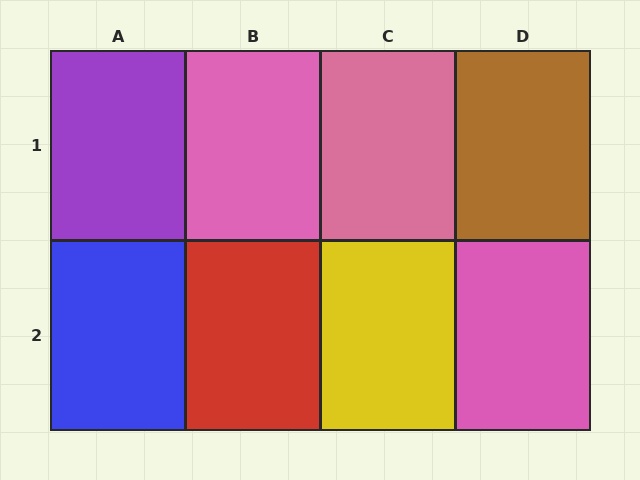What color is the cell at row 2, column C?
Yellow.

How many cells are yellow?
1 cell is yellow.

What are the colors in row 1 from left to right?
Purple, pink, pink, brown.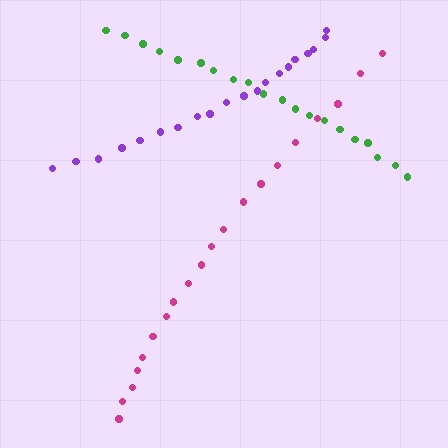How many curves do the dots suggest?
There are 3 distinct paths.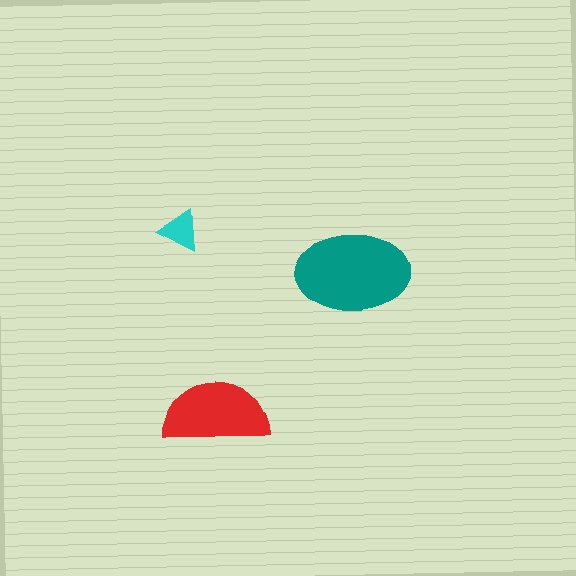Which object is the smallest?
The cyan triangle.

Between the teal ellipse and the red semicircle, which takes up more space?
The teal ellipse.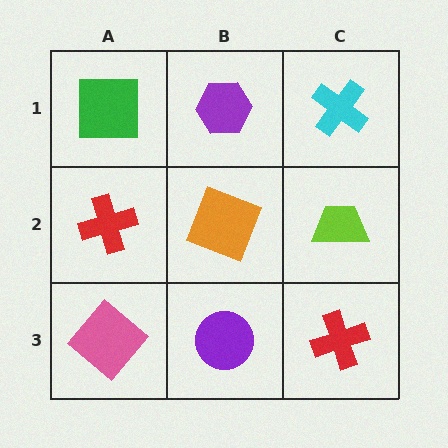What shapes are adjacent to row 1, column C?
A lime trapezoid (row 2, column C), a purple hexagon (row 1, column B).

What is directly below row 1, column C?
A lime trapezoid.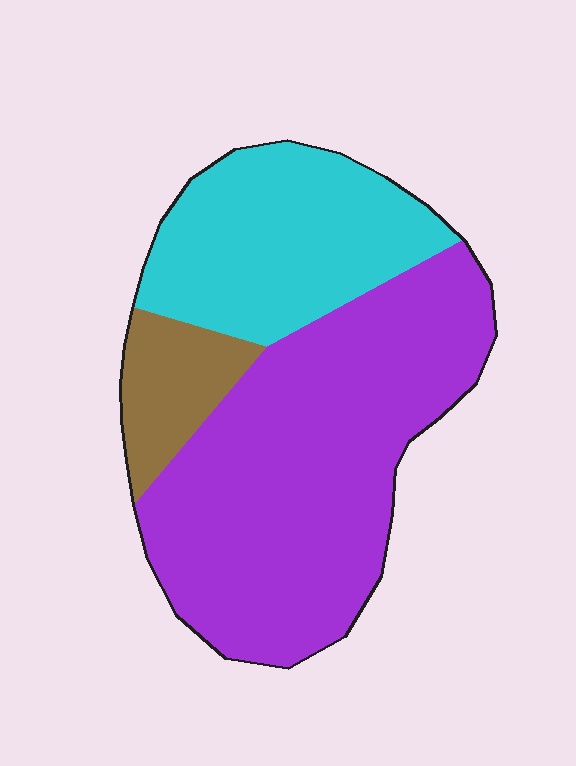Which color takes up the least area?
Brown, at roughly 10%.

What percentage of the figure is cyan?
Cyan covers roughly 30% of the figure.